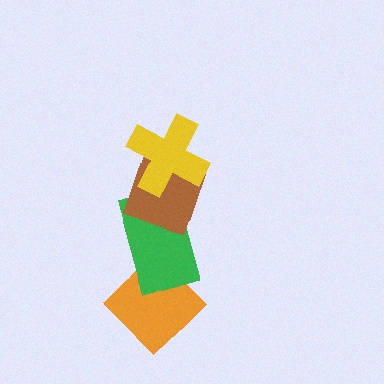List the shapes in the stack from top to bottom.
From top to bottom: the yellow cross, the brown diamond, the green rectangle, the orange diamond.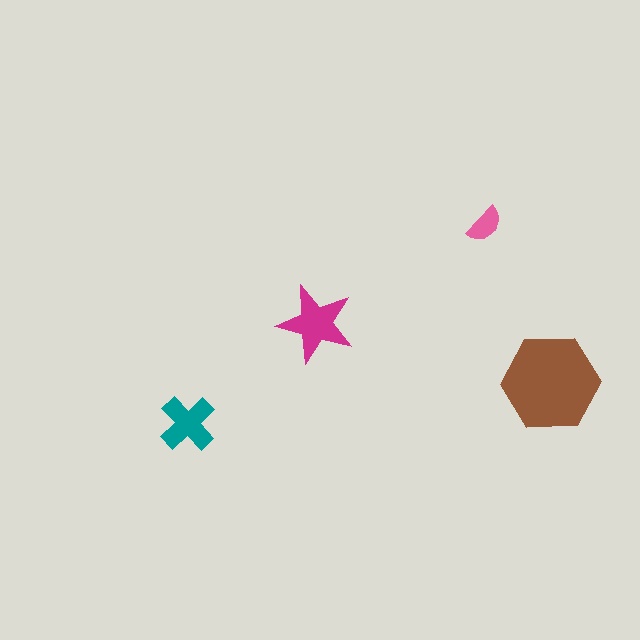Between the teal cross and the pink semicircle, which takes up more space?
The teal cross.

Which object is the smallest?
The pink semicircle.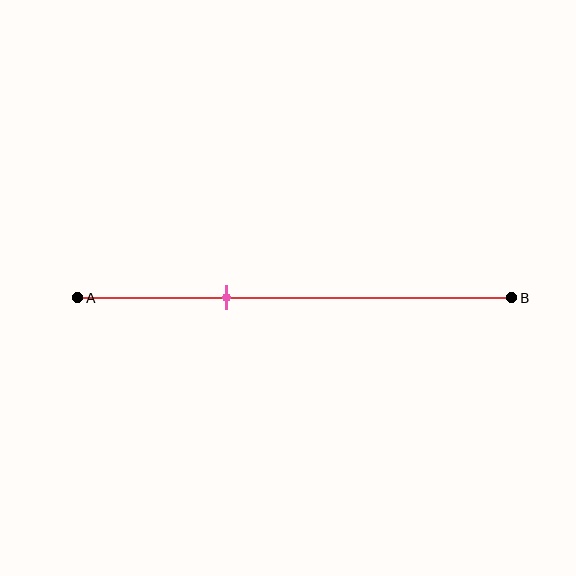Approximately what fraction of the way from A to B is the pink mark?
The pink mark is approximately 35% of the way from A to B.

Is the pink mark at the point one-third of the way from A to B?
Yes, the mark is approximately at the one-third point.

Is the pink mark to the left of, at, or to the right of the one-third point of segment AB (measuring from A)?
The pink mark is approximately at the one-third point of segment AB.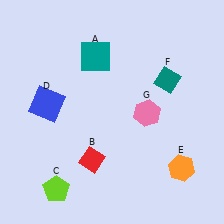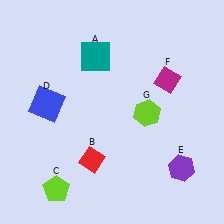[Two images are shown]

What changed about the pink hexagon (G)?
In Image 1, G is pink. In Image 2, it changed to lime.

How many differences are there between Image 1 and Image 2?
There are 3 differences between the two images.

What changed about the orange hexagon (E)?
In Image 1, E is orange. In Image 2, it changed to purple.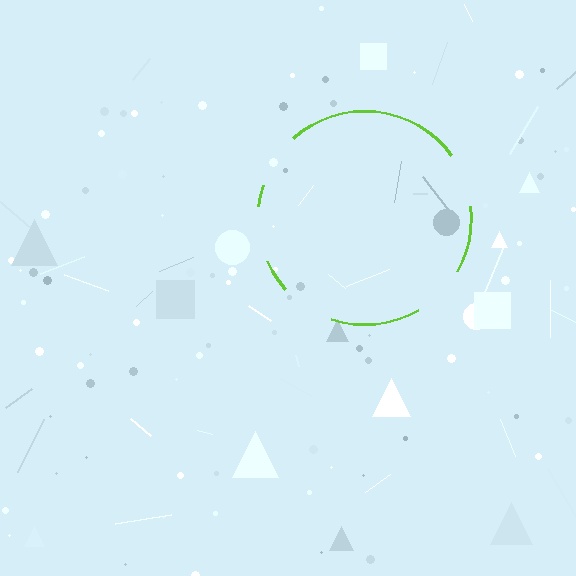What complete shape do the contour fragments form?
The contour fragments form a circle.